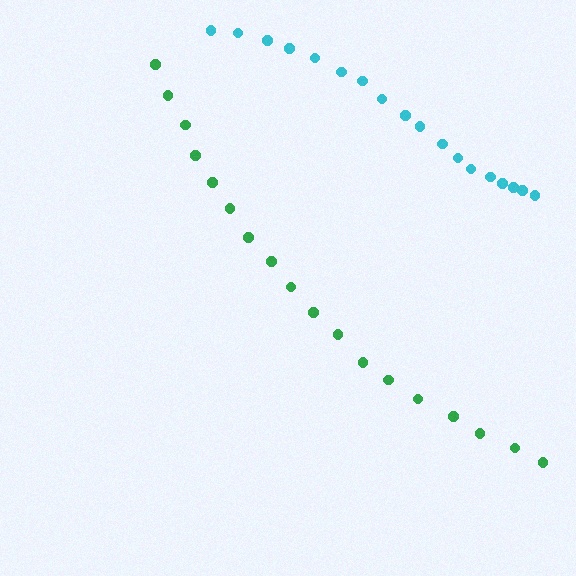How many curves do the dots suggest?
There are 2 distinct paths.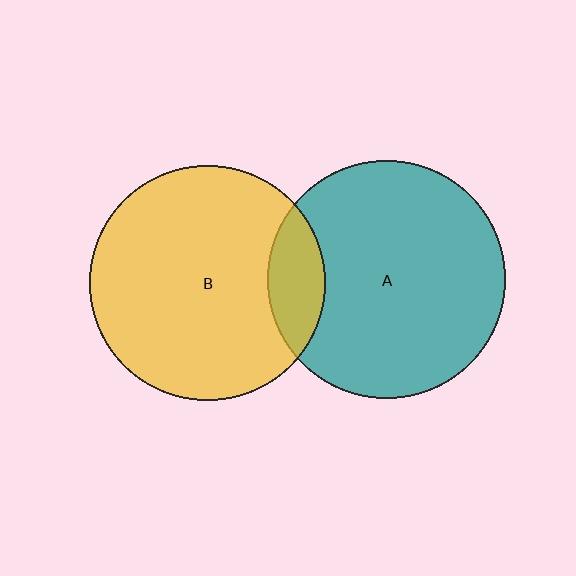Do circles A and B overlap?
Yes.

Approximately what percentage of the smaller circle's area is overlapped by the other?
Approximately 15%.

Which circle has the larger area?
Circle A (teal).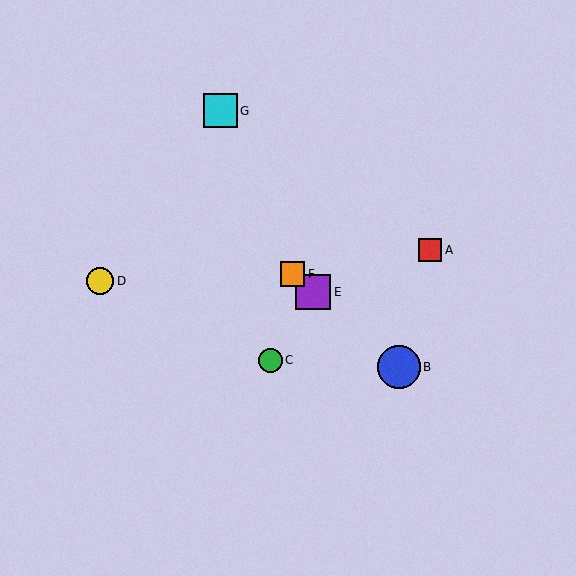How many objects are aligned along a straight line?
3 objects (B, E, F) are aligned along a straight line.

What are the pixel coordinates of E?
Object E is at (313, 292).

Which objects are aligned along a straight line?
Objects B, E, F are aligned along a straight line.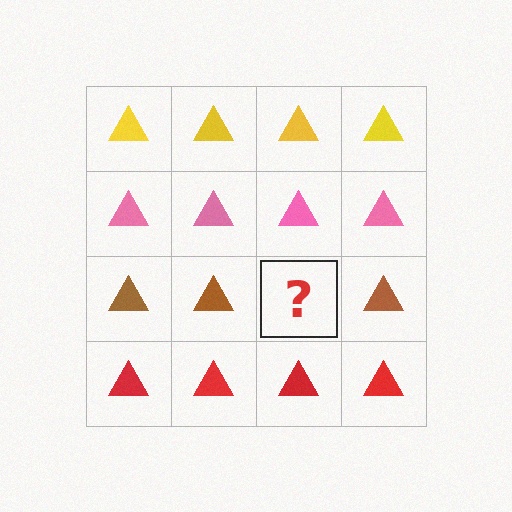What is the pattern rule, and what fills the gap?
The rule is that each row has a consistent color. The gap should be filled with a brown triangle.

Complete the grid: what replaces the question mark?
The question mark should be replaced with a brown triangle.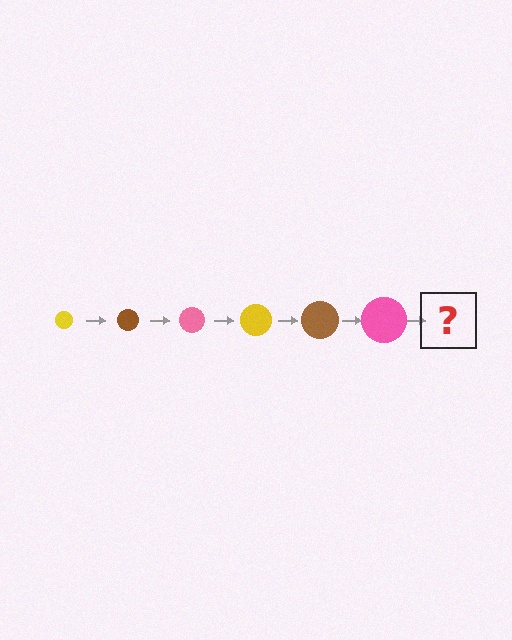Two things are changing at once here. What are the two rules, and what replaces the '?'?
The two rules are that the circle grows larger each step and the color cycles through yellow, brown, and pink. The '?' should be a yellow circle, larger than the previous one.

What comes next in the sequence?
The next element should be a yellow circle, larger than the previous one.